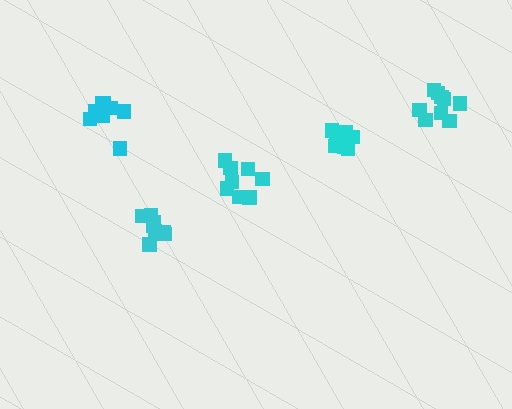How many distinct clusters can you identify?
There are 5 distinct clusters.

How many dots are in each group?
Group 1: 10 dots, Group 2: 9 dots, Group 3: 9 dots, Group 4: 9 dots, Group 5: 8 dots (45 total).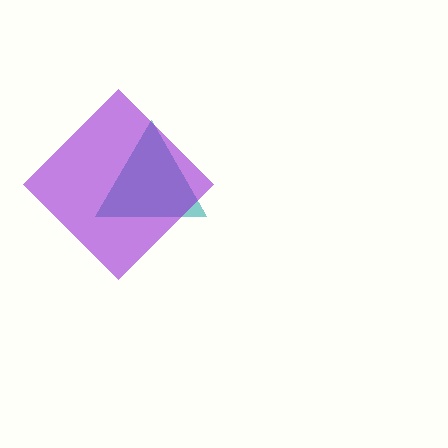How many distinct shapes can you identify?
There are 2 distinct shapes: a teal triangle, a purple diamond.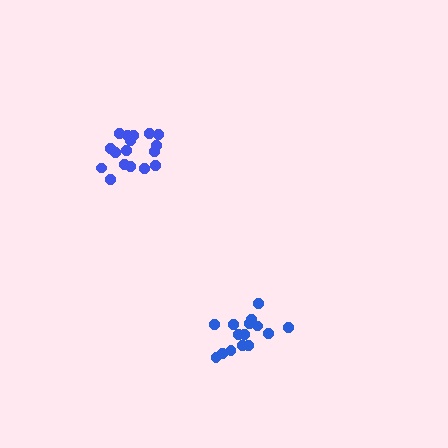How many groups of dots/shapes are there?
There are 2 groups.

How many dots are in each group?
Group 1: 17 dots, Group 2: 15 dots (32 total).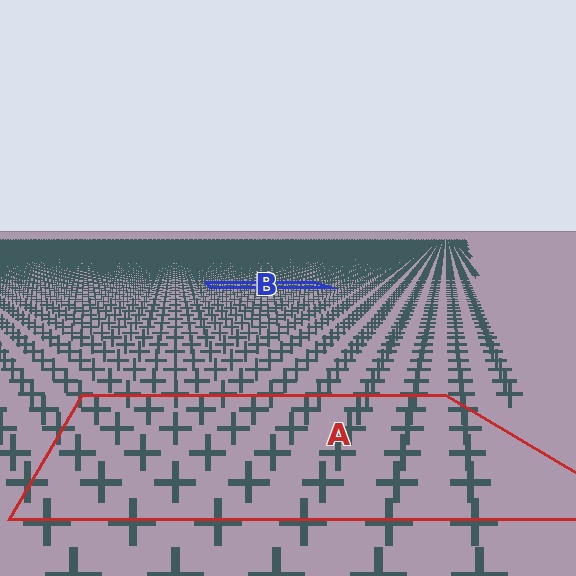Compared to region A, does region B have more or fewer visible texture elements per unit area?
Region B has more texture elements per unit area — they are packed more densely because it is farther away.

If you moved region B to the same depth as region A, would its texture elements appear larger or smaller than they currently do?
They would appear larger. At a closer depth, the same texture elements are projected at a bigger on-screen size.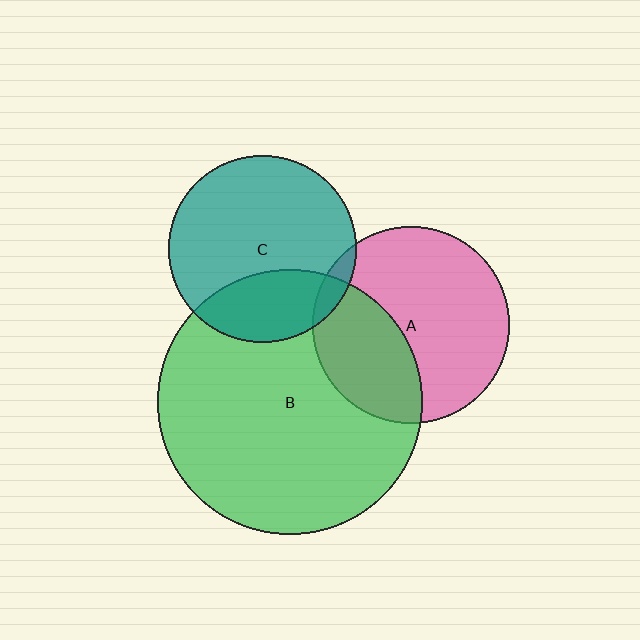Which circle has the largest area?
Circle B (green).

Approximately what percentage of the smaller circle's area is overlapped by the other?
Approximately 5%.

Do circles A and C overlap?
Yes.